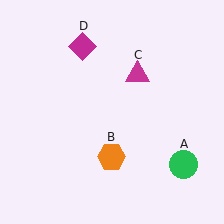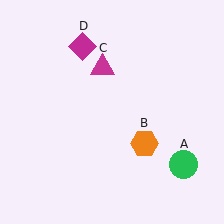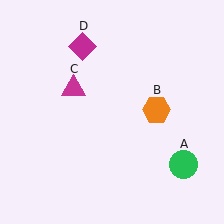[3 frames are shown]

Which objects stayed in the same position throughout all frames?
Green circle (object A) and magenta diamond (object D) remained stationary.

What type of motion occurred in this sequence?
The orange hexagon (object B), magenta triangle (object C) rotated counterclockwise around the center of the scene.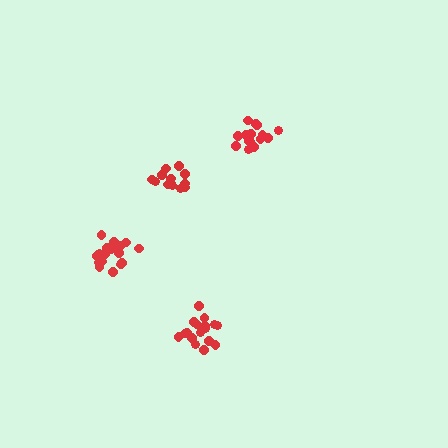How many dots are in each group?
Group 1: 16 dots, Group 2: 13 dots, Group 3: 17 dots, Group 4: 19 dots (65 total).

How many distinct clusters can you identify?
There are 4 distinct clusters.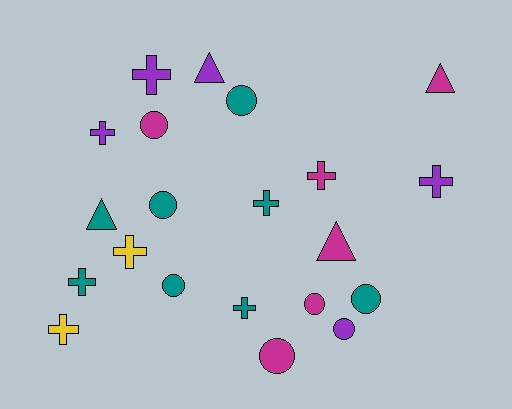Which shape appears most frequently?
Cross, with 9 objects.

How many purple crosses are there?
There are 3 purple crosses.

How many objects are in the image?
There are 21 objects.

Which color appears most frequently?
Teal, with 8 objects.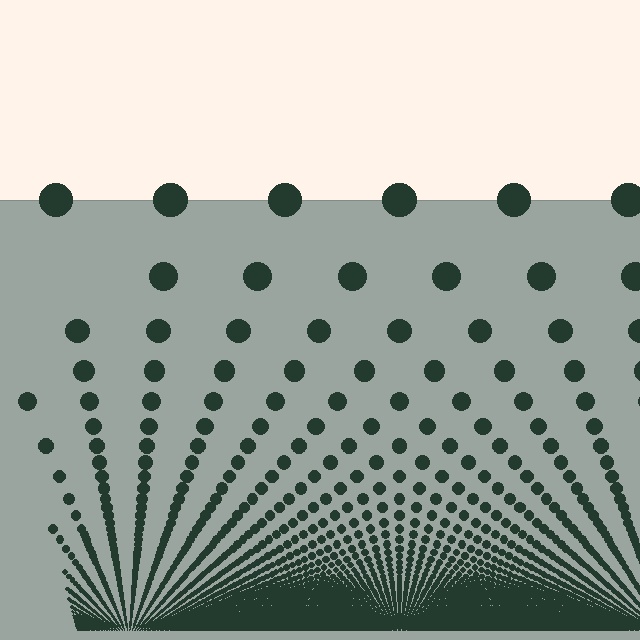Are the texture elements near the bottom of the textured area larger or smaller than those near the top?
Smaller. The gradient is inverted — elements near the bottom are smaller and denser.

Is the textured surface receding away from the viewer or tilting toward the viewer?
The surface appears to tilt toward the viewer. Texture elements get larger and sparser toward the top.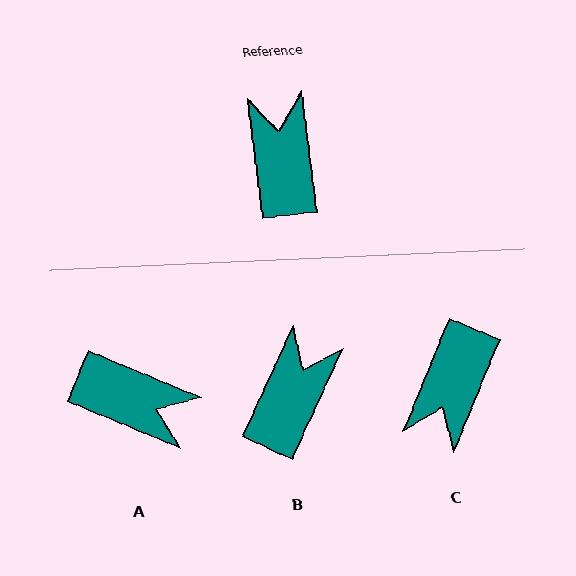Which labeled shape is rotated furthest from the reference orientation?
C, about 151 degrees away.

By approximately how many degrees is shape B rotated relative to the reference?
Approximately 32 degrees clockwise.